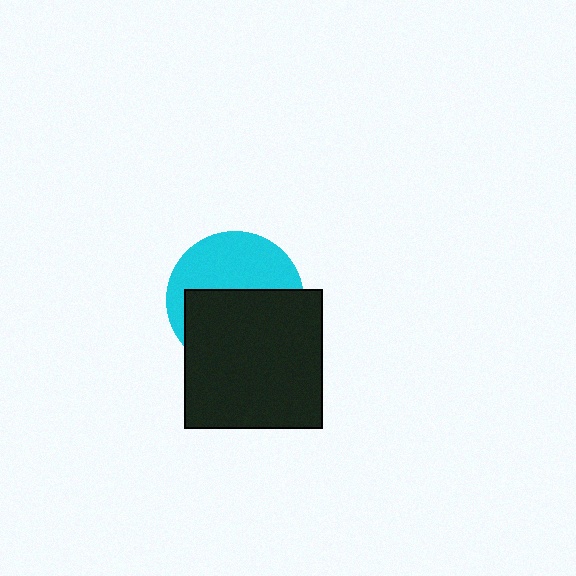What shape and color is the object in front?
The object in front is a black square.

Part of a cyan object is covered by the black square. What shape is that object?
It is a circle.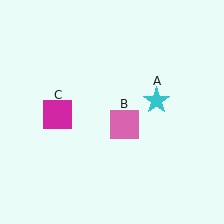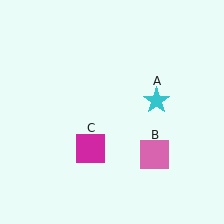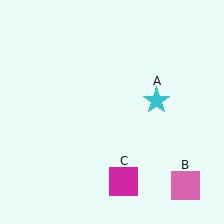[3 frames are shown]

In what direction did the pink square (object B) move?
The pink square (object B) moved down and to the right.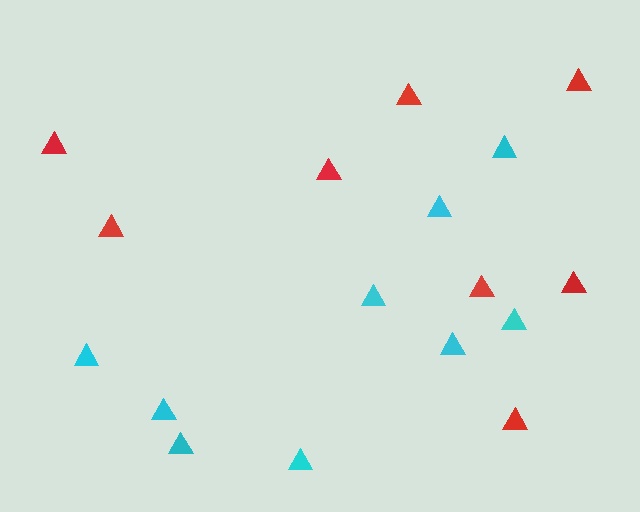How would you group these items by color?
There are 2 groups: one group of red triangles (8) and one group of cyan triangles (9).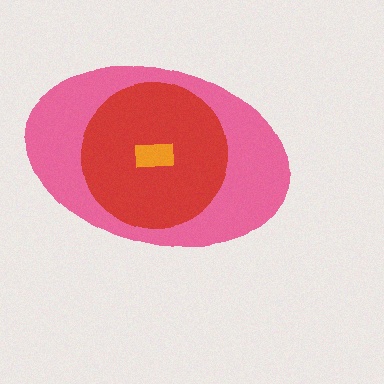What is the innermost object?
The orange rectangle.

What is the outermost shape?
The pink ellipse.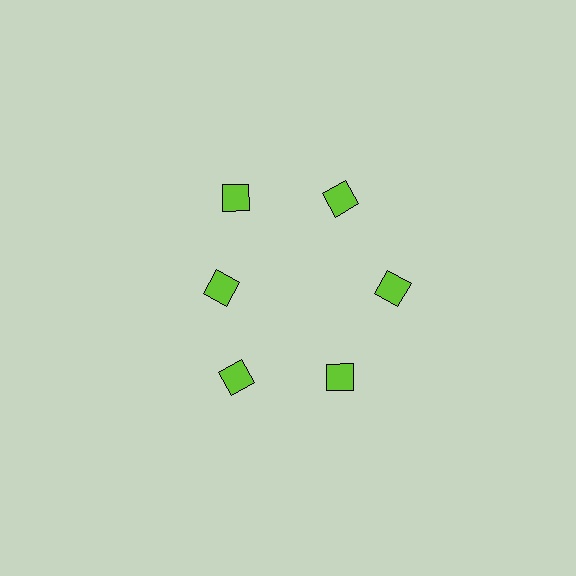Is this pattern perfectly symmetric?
No. The 6 lime diamonds are arranged in a ring, but one element near the 9 o'clock position is pulled inward toward the center, breaking the 6-fold rotational symmetry.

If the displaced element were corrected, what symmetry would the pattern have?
It would have 6-fold rotational symmetry — the pattern would map onto itself every 60 degrees.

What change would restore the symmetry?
The symmetry would be restored by moving it outward, back onto the ring so that all 6 diamonds sit at equal angles and equal distance from the center.